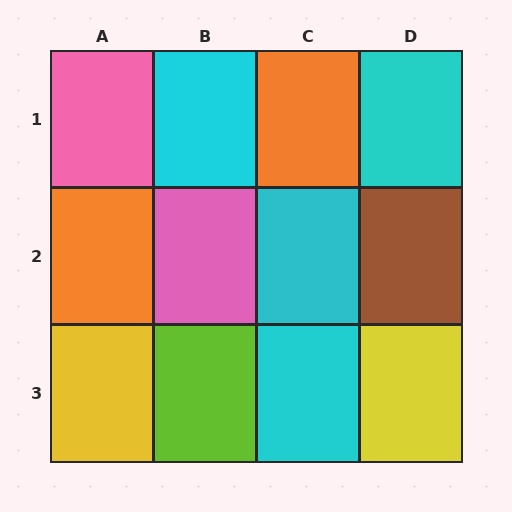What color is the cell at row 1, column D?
Cyan.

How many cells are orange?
2 cells are orange.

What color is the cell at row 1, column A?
Pink.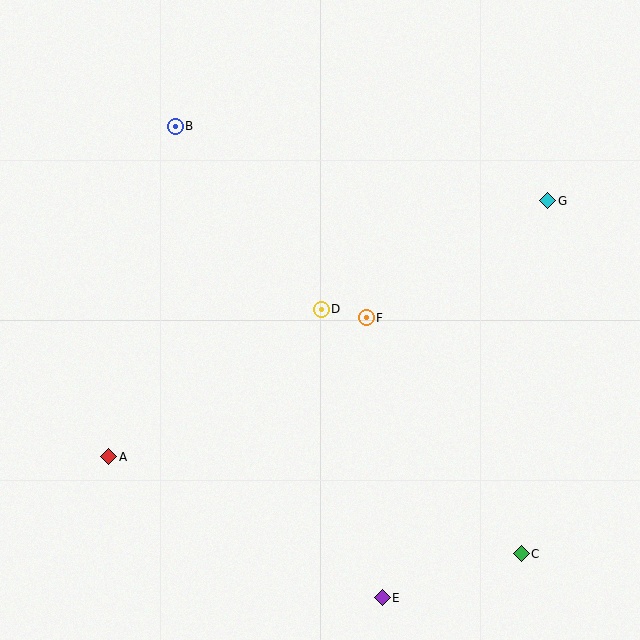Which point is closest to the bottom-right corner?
Point C is closest to the bottom-right corner.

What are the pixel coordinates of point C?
Point C is at (521, 554).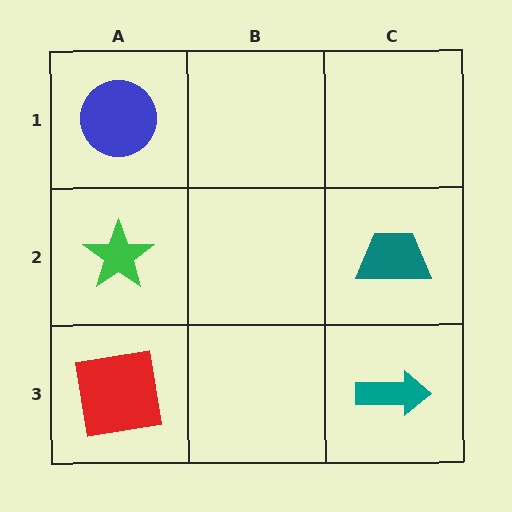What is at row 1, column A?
A blue circle.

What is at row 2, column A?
A green star.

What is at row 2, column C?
A teal trapezoid.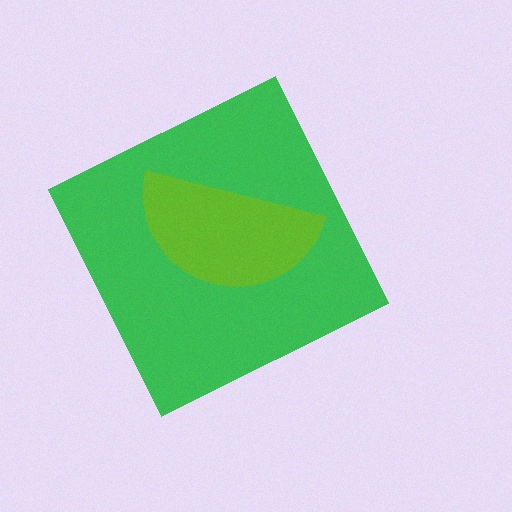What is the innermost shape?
The lime semicircle.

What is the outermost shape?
The green diamond.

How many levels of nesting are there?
2.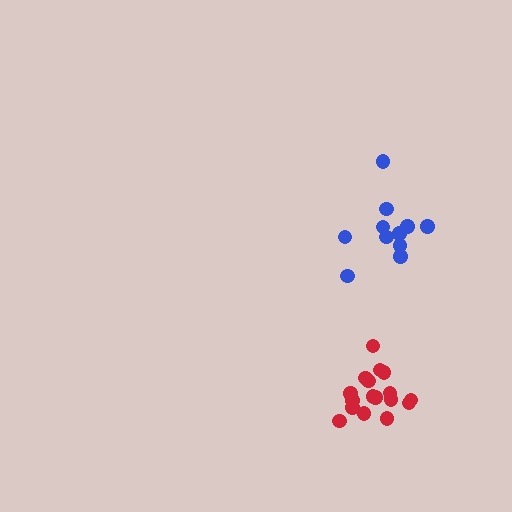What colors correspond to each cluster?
The clusters are colored: red, blue.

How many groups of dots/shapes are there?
There are 2 groups.